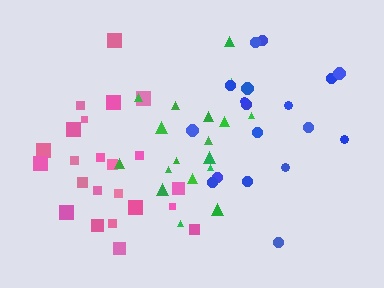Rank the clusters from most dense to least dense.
green, pink, blue.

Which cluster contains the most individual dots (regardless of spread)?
Pink (23).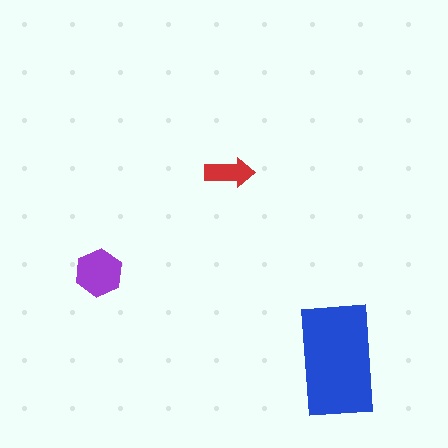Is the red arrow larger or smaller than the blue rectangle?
Smaller.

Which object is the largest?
The blue rectangle.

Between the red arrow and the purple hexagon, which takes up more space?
The purple hexagon.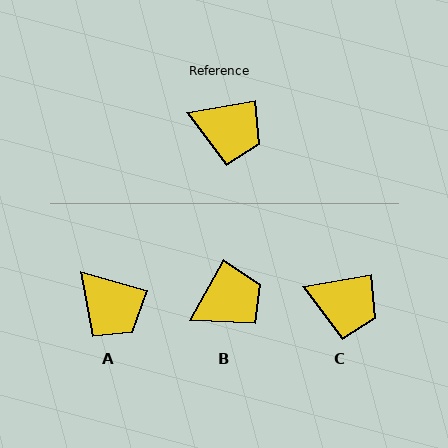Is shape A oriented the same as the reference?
No, it is off by about 26 degrees.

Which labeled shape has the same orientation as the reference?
C.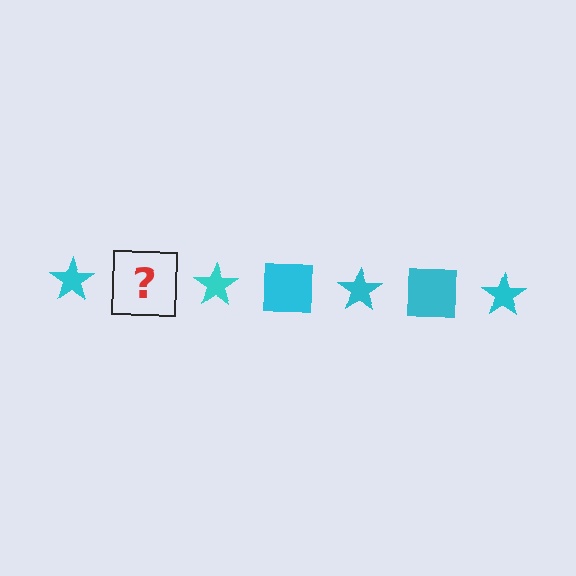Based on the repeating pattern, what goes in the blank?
The blank should be a cyan square.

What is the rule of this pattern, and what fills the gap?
The rule is that the pattern cycles through star, square shapes in cyan. The gap should be filled with a cyan square.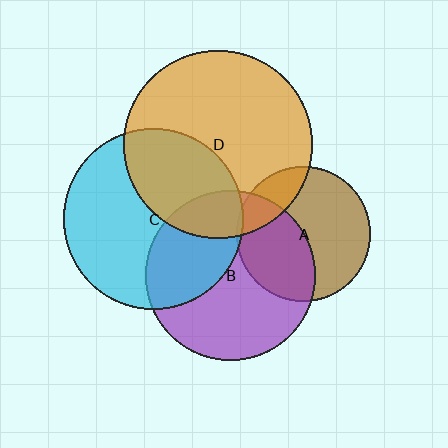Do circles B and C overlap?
Yes.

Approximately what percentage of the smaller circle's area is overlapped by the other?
Approximately 35%.